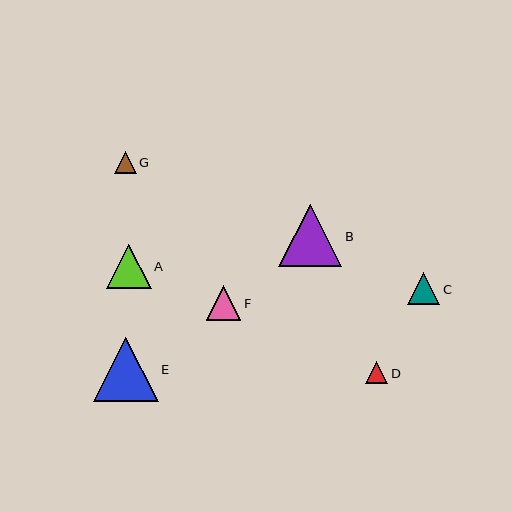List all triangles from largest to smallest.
From largest to smallest: E, B, A, F, C, D, G.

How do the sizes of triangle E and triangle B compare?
Triangle E and triangle B are approximately the same size.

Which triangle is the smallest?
Triangle G is the smallest with a size of approximately 21 pixels.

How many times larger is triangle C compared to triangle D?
Triangle C is approximately 1.4 times the size of triangle D.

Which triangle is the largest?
Triangle E is the largest with a size of approximately 64 pixels.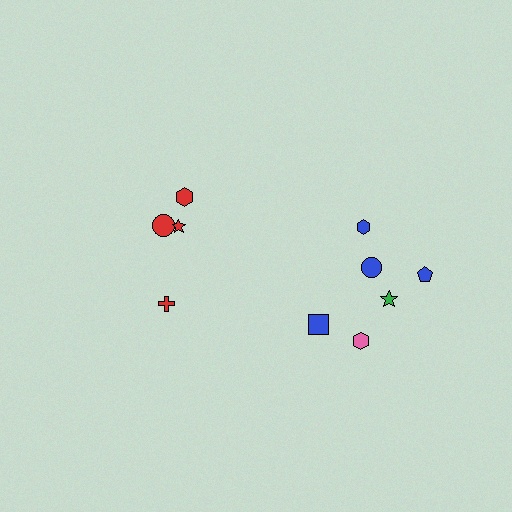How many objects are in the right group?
There are 6 objects.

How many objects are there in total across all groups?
There are 10 objects.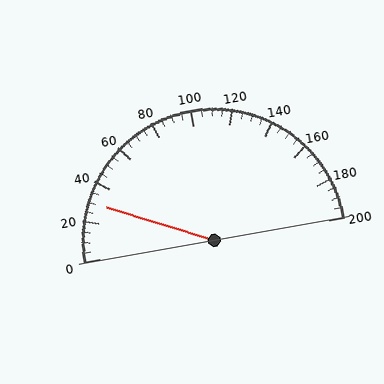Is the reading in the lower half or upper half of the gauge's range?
The reading is in the lower half of the range (0 to 200).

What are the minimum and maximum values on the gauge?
The gauge ranges from 0 to 200.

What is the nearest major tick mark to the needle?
The nearest major tick mark is 40.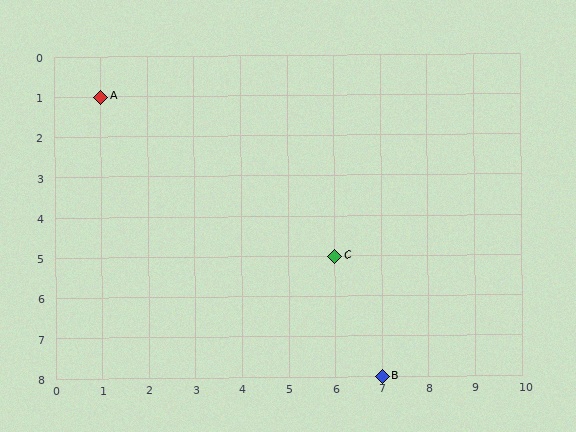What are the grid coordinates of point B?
Point B is at grid coordinates (7, 8).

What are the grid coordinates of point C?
Point C is at grid coordinates (6, 5).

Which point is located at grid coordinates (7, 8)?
Point B is at (7, 8).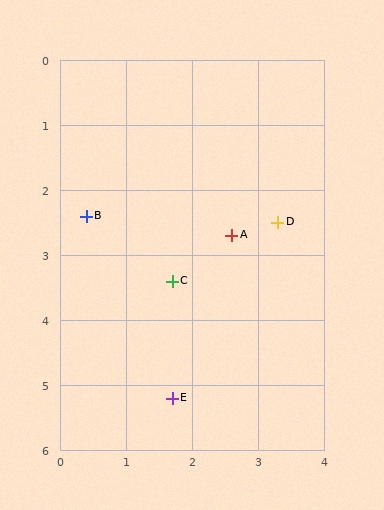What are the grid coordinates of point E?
Point E is at approximately (1.7, 5.2).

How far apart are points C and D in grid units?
Points C and D are about 1.8 grid units apart.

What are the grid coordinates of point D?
Point D is at approximately (3.3, 2.5).